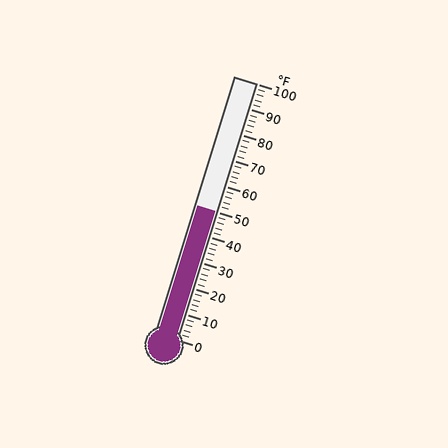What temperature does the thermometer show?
The thermometer shows approximately 50°F.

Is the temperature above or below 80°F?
The temperature is below 80°F.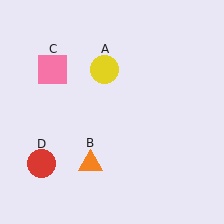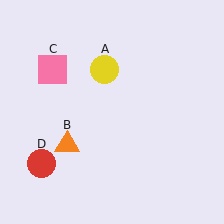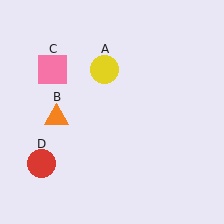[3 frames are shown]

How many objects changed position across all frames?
1 object changed position: orange triangle (object B).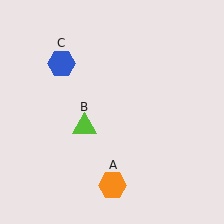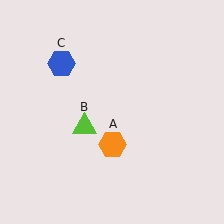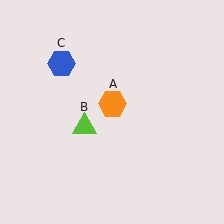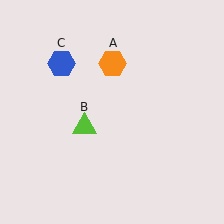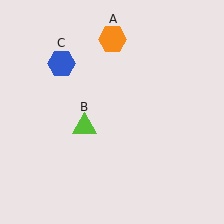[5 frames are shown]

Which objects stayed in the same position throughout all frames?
Lime triangle (object B) and blue hexagon (object C) remained stationary.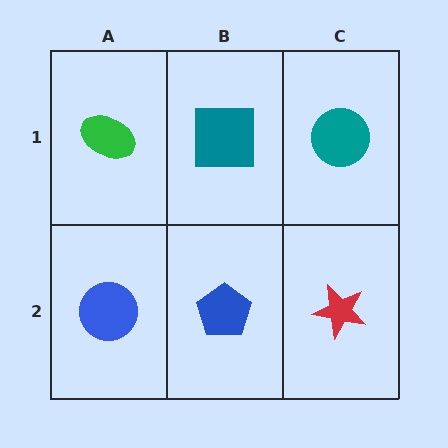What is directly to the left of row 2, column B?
A blue circle.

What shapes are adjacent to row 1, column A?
A blue circle (row 2, column A), a teal square (row 1, column B).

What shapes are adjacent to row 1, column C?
A red star (row 2, column C), a teal square (row 1, column B).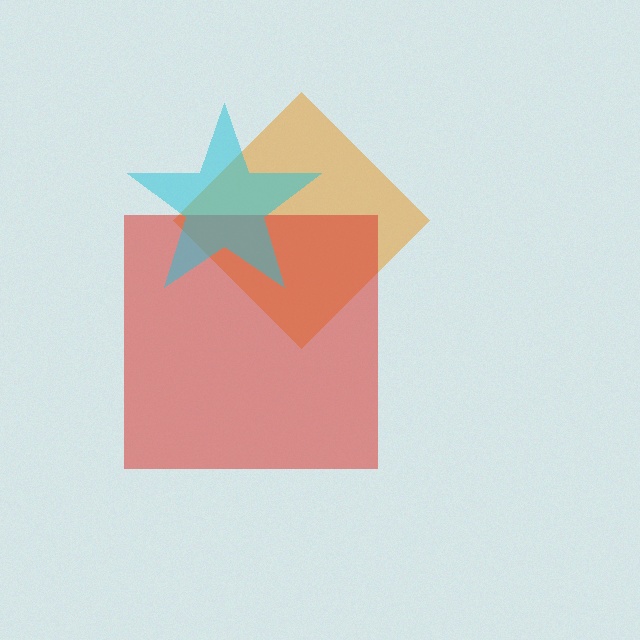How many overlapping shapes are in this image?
There are 3 overlapping shapes in the image.